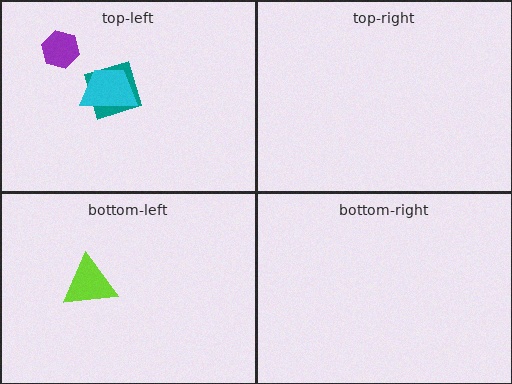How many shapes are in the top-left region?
3.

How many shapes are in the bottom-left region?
1.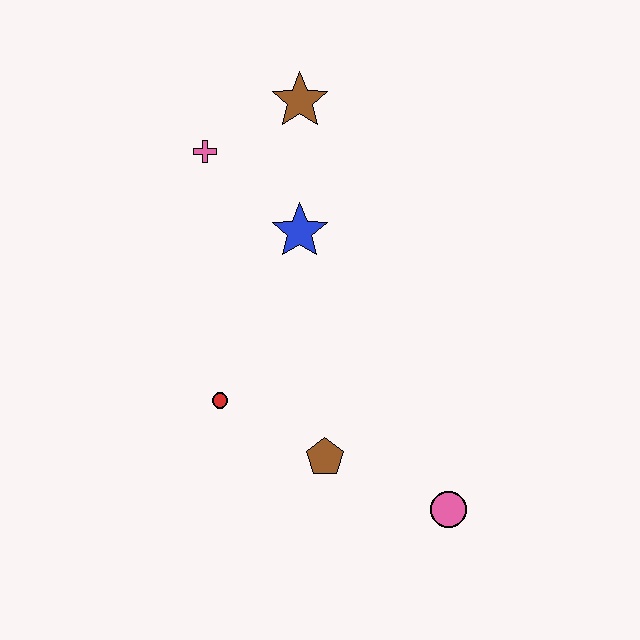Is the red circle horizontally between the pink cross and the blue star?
Yes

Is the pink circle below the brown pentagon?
Yes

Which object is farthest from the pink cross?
The pink circle is farthest from the pink cross.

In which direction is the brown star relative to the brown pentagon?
The brown star is above the brown pentagon.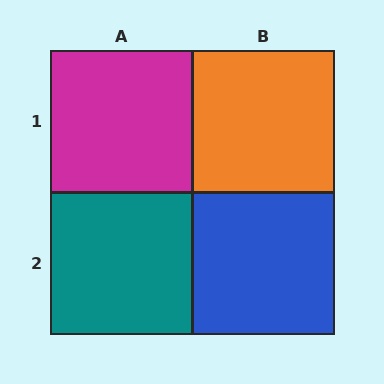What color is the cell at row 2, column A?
Teal.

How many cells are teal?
1 cell is teal.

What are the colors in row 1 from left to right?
Magenta, orange.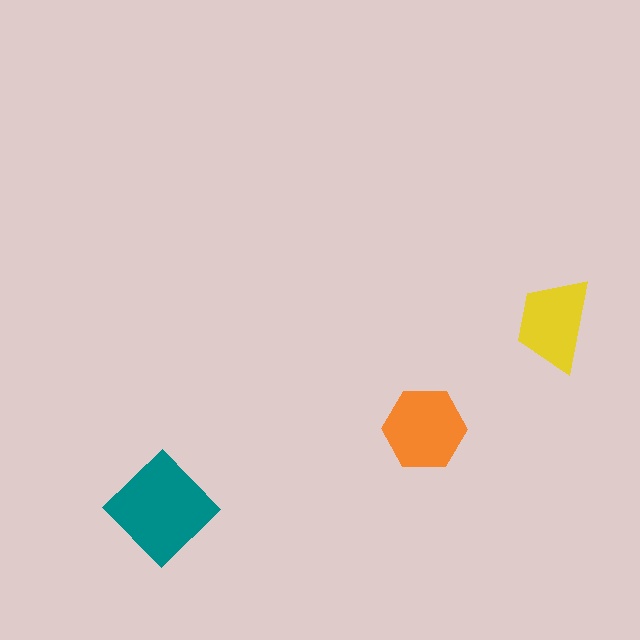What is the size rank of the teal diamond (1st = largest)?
1st.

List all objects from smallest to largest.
The yellow trapezoid, the orange hexagon, the teal diamond.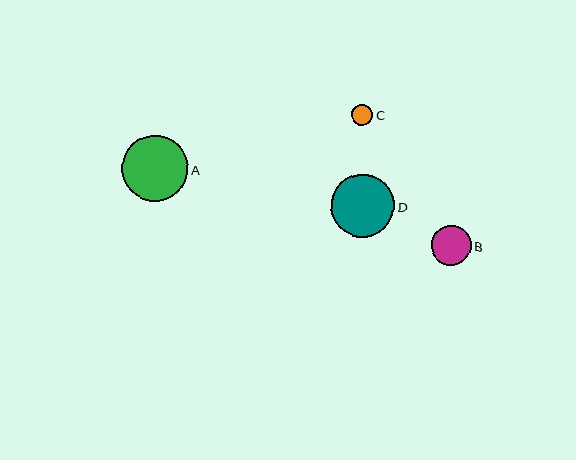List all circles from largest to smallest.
From largest to smallest: A, D, B, C.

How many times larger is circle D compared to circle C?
Circle D is approximately 3.0 times the size of circle C.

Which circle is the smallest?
Circle C is the smallest with a size of approximately 21 pixels.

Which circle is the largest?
Circle A is the largest with a size of approximately 66 pixels.